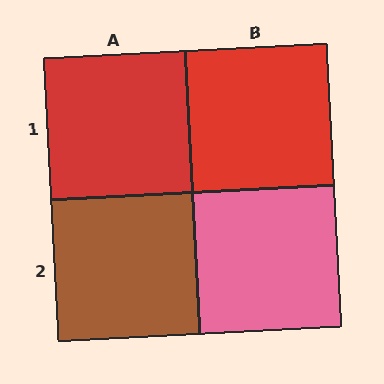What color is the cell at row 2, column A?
Brown.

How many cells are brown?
1 cell is brown.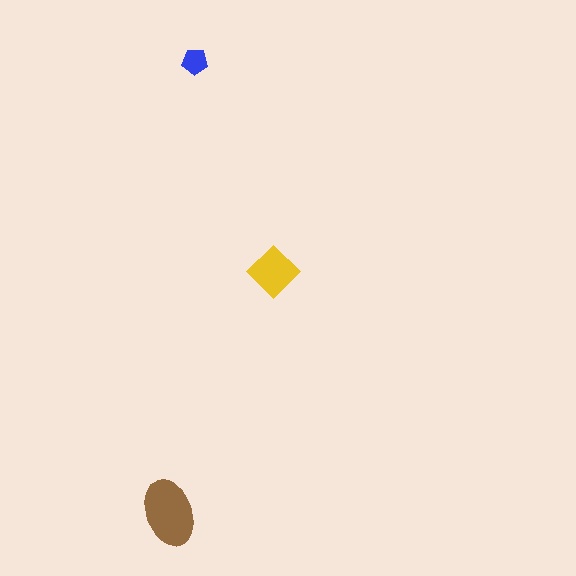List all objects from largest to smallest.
The brown ellipse, the yellow diamond, the blue pentagon.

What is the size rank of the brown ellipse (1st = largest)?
1st.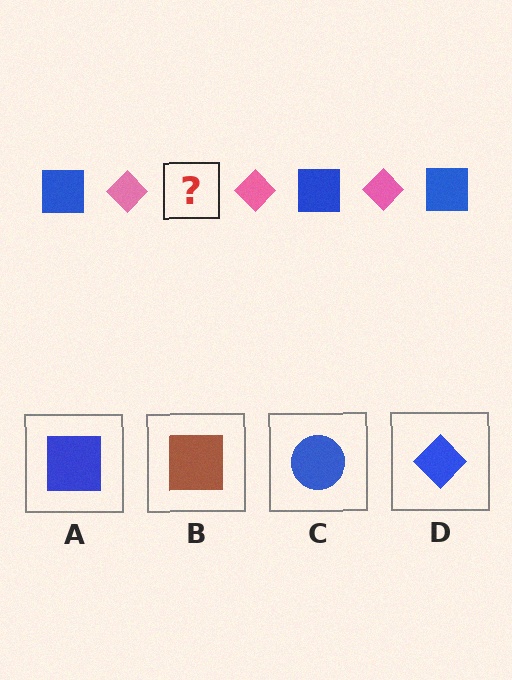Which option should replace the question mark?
Option A.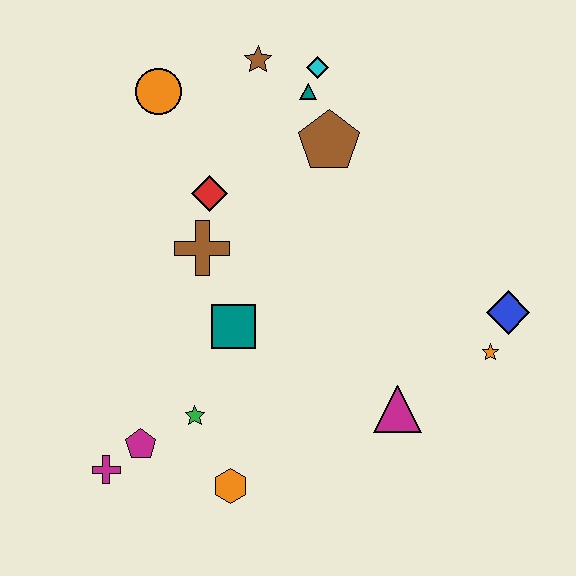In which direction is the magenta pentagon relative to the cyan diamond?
The magenta pentagon is below the cyan diamond.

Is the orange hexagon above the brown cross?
No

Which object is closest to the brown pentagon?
The teal triangle is closest to the brown pentagon.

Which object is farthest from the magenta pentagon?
The cyan diamond is farthest from the magenta pentagon.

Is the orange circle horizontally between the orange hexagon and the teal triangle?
No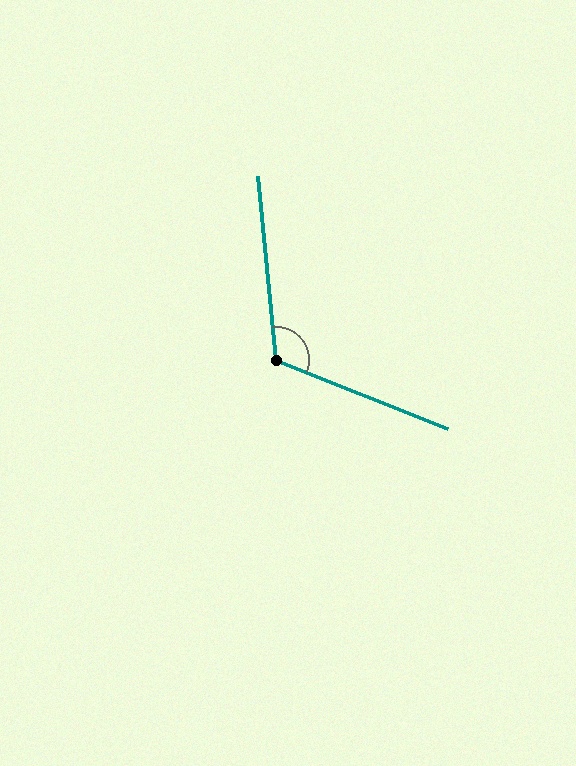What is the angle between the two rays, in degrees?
Approximately 117 degrees.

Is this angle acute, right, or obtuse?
It is obtuse.